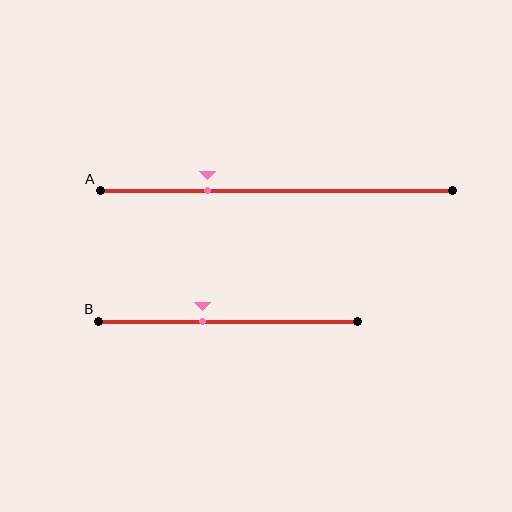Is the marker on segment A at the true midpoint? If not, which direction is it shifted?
No, the marker on segment A is shifted to the left by about 20% of the segment length.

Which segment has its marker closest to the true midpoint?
Segment B has its marker closest to the true midpoint.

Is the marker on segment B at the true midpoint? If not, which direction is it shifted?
No, the marker on segment B is shifted to the left by about 10% of the segment length.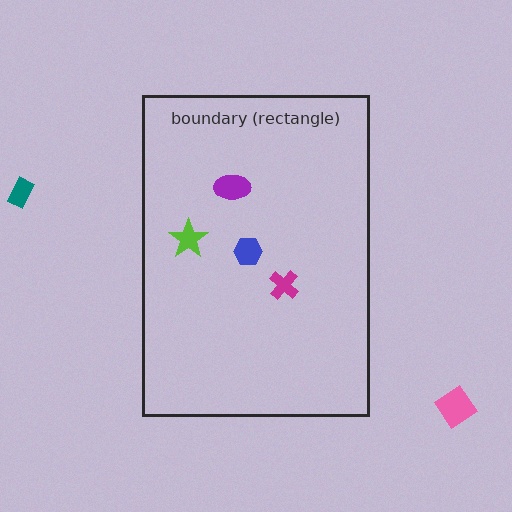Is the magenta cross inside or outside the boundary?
Inside.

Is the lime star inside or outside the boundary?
Inside.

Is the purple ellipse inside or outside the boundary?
Inside.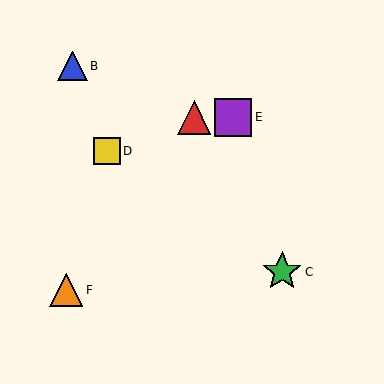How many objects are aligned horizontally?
2 objects (A, E) are aligned horizontally.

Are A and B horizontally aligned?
No, A is at y≈117 and B is at y≈66.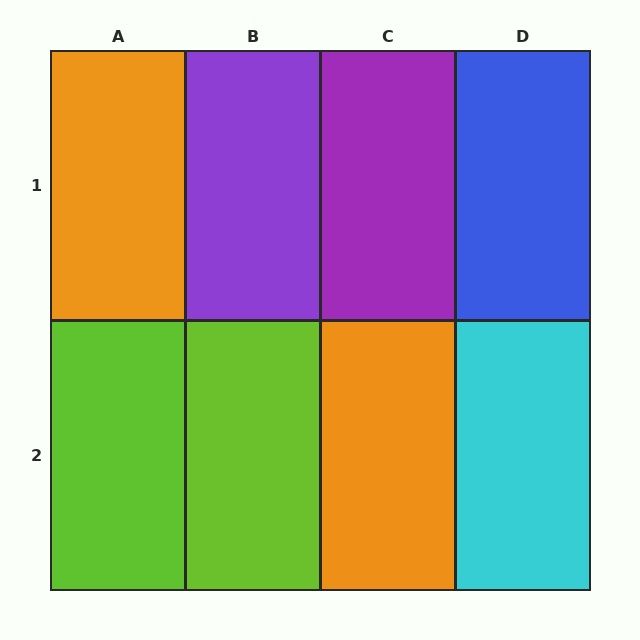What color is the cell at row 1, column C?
Purple.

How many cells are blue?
1 cell is blue.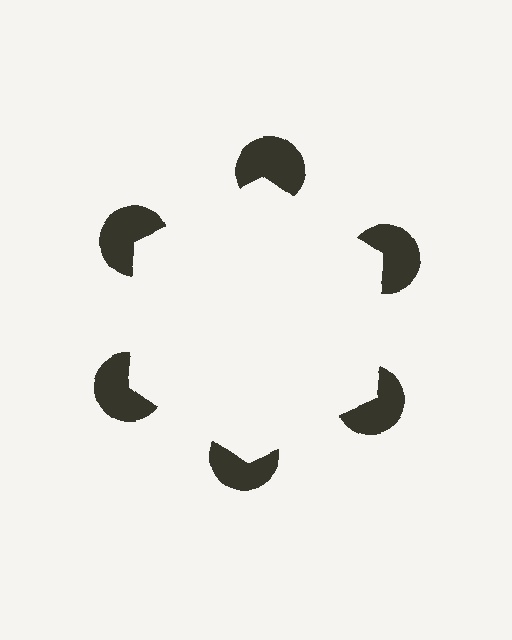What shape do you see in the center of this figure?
An illusory hexagon — its edges are inferred from the aligned wedge cuts in the pac-man discs, not physically drawn.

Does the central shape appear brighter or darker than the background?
It typically appears slightly brighter than the background, even though no actual brightness change is drawn.